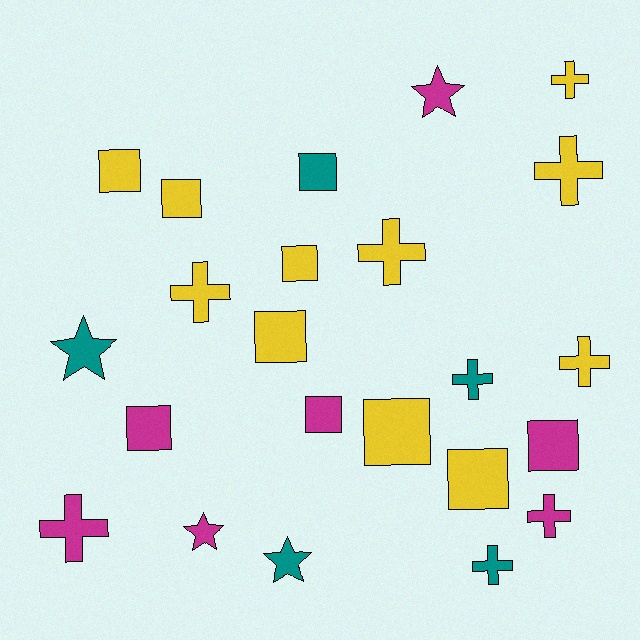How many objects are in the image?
There are 23 objects.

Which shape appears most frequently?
Square, with 10 objects.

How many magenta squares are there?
There are 3 magenta squares.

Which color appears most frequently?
Yellow, with 11 objects.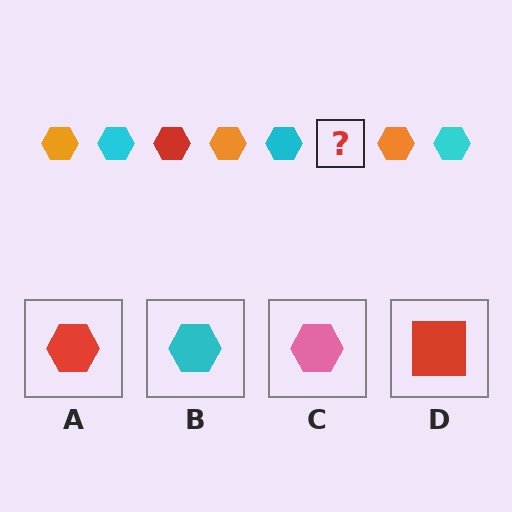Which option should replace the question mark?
Option A.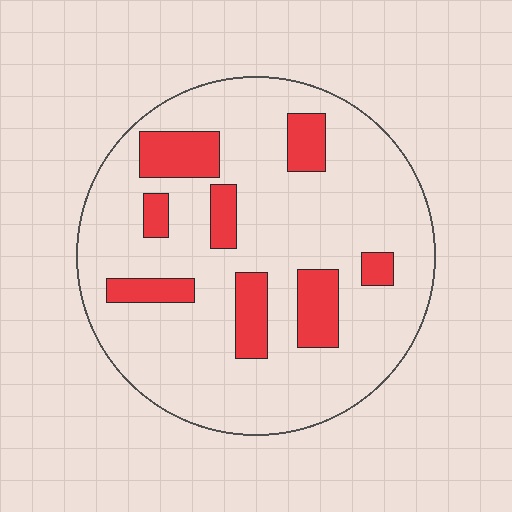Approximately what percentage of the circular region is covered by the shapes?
Approximately 20%.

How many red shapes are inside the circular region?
8.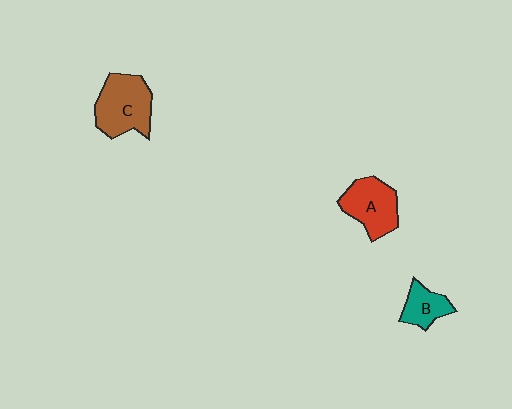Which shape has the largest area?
Shape C (brown).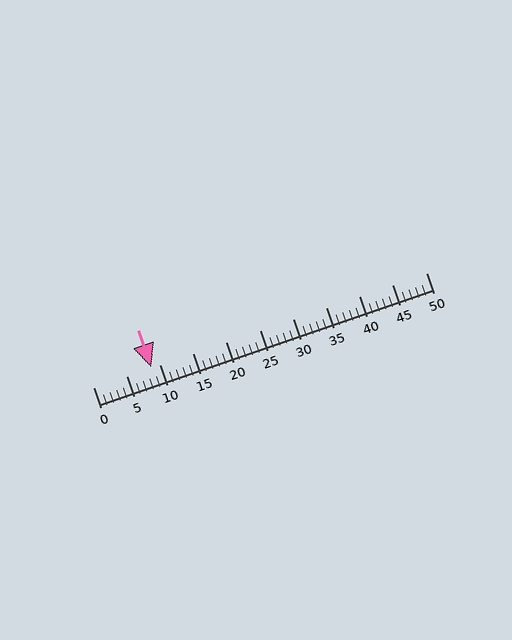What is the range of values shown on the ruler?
The ruler shows values from 0 to 50.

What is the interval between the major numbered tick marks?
The major tick marks are spaced 5 units apart.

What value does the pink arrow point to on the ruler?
The pink arrow points to approximately 9.